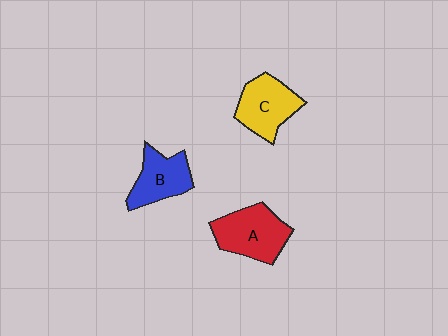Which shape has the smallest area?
Shape B (blue).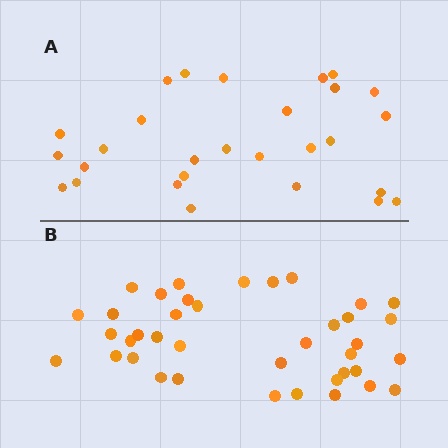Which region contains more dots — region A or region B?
Region B (the bottom region) has more dots.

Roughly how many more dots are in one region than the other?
Region B has roughly 12 or so more dots than region A.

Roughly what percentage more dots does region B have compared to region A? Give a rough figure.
About 40% more.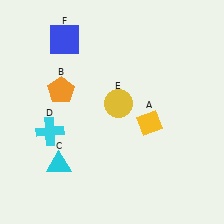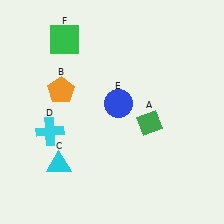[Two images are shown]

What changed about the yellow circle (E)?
In Image 1, E is yellow. In Image 2, it changed to blue.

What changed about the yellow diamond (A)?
In Image 1, A is yellow. In Image 2, it changed to green.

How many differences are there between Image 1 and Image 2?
There are 3 differences between the two images.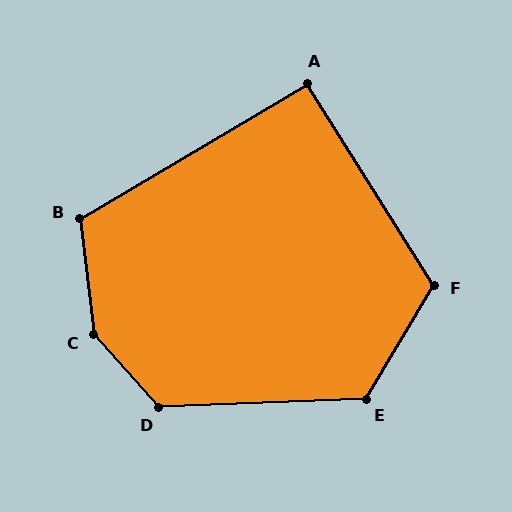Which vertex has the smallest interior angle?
A, at approximately 91 degrees.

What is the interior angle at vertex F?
Approximately 117 degrees (obtuse).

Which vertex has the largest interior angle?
C, at approximately 145 degrees.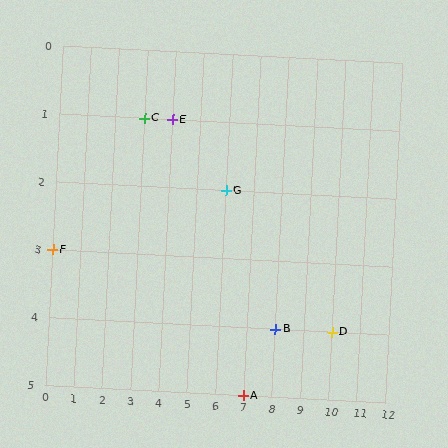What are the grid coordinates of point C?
Point C is at grid coordinates (3, 1).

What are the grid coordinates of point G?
Point G is at grid coordinates (6, 2).